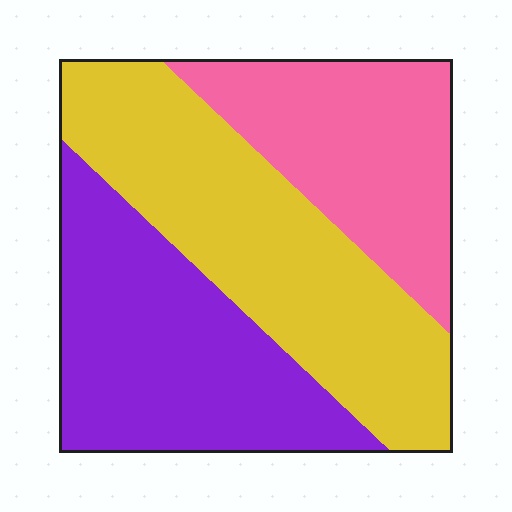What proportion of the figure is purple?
Purple covers 34% of the figure.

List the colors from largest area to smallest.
From largest to smallest: yellow, purple, pink.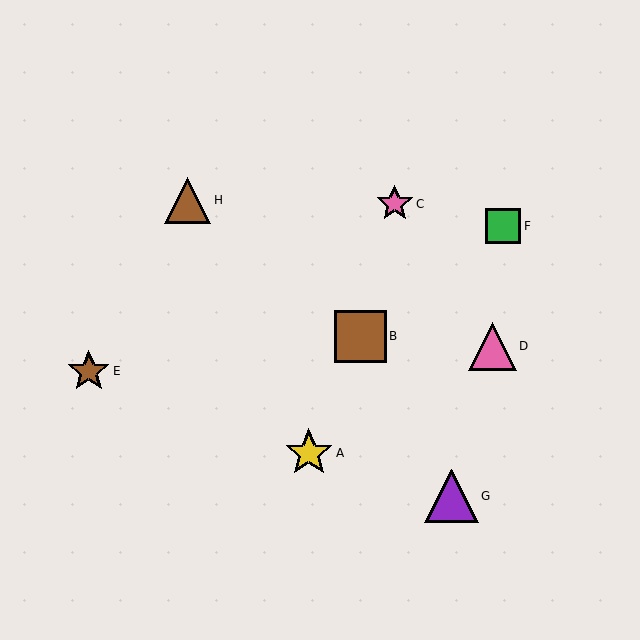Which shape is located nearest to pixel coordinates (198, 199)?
The brown triangle (labeled H) at (188, 200) is nearest to that location.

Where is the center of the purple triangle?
The center of the purple triangle is at (452, 496).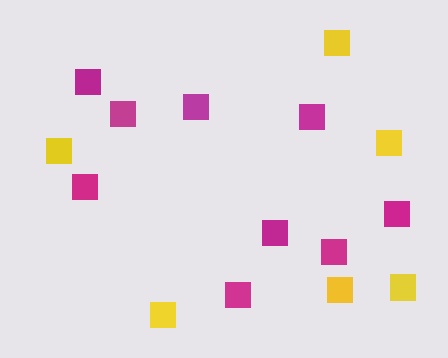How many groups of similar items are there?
There are 2 groups: one group of magenta squares (9) and one group of yellow squares (6).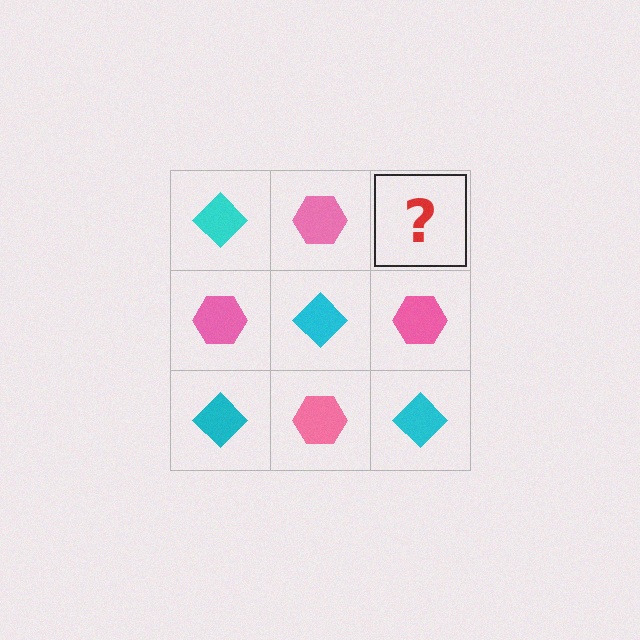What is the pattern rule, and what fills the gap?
The rule is that it alternates cyan diamond and pink hexagon in a checkerboard pattern. The gap should be filled with a cyan diamond.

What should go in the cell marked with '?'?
The missing cell should contain a cyan diamond.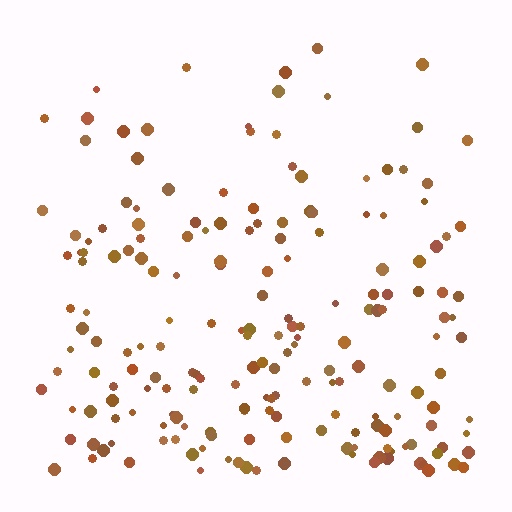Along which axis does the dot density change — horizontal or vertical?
Vertical.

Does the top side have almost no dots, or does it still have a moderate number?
Still a moderate number, just noticeably fewer than the bottom.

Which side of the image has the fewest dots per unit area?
The top.